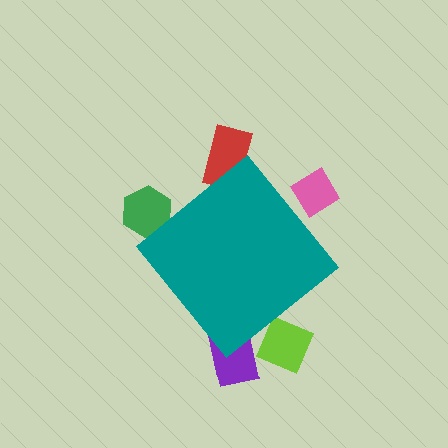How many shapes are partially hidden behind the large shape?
5 shapes are partially hidden.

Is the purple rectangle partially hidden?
Yes, the purple rectangle is partially hidden behind the teal diamond.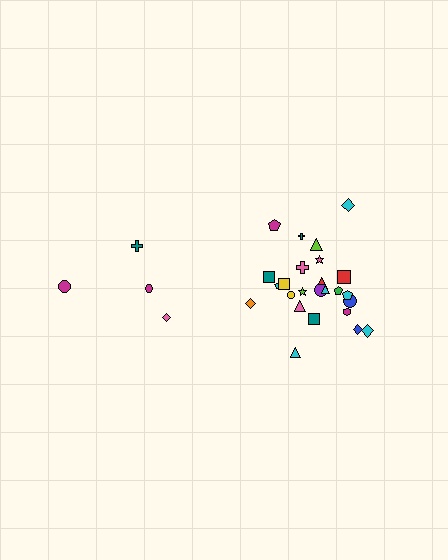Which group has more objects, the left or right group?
The right group.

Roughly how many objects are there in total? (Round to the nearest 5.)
Roughly 30 objects in total.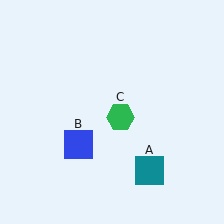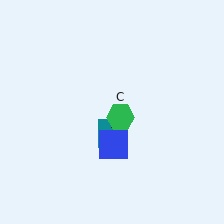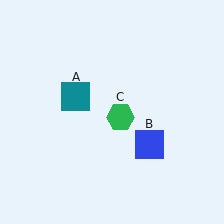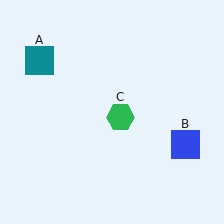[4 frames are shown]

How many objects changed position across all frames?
2 objects changed position: teal square (object A), blue square (object B).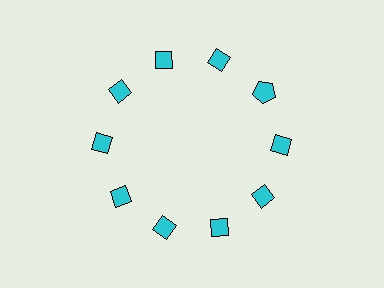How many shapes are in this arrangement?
There are 10 shapes arranged in a ring pattern.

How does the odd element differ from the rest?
It has a different shape: pentagon instead of diamond.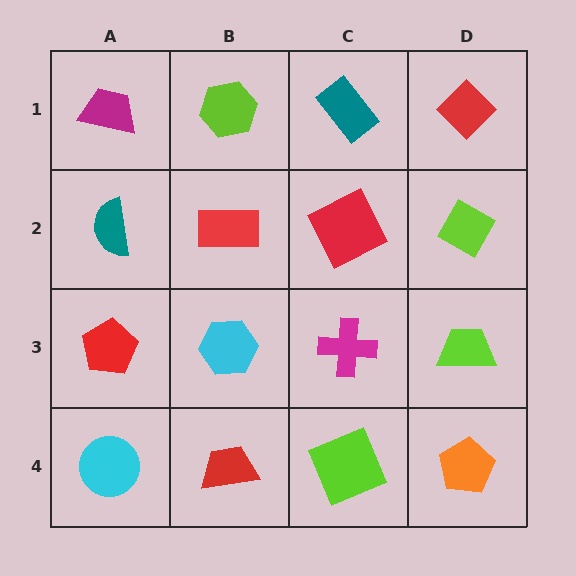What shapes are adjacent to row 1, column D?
A lime diamond (row 2, column D), a teal rectangle (row 1, column C).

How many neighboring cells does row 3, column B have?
4.